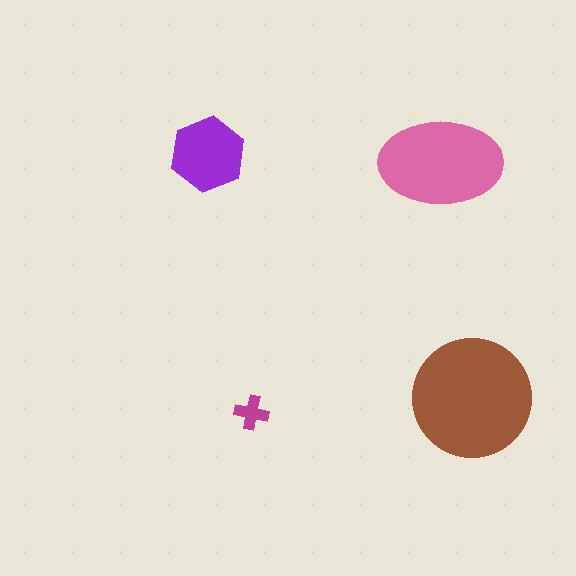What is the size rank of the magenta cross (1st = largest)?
4th.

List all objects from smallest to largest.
The magenta cross, the purple hexagon, the pink ellipse, the brown circle.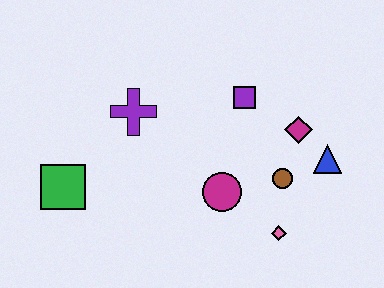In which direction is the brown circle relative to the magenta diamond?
The brown circle is below the magenta diamond.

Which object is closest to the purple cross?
The green square is closest to the purple cross.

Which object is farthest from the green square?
The blue triangle is farthest from the green square.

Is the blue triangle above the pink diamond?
Yes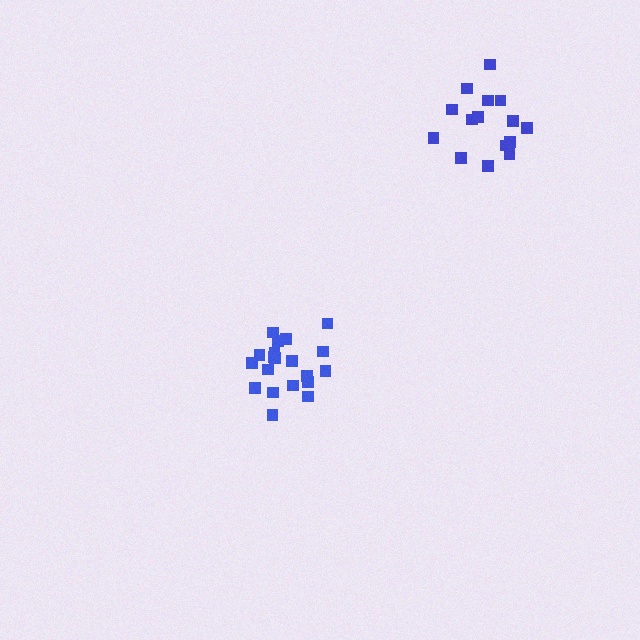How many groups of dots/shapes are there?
There are 2 groups.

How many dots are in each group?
Group 1: 20 dots, Group 2: 15 dots (35 total).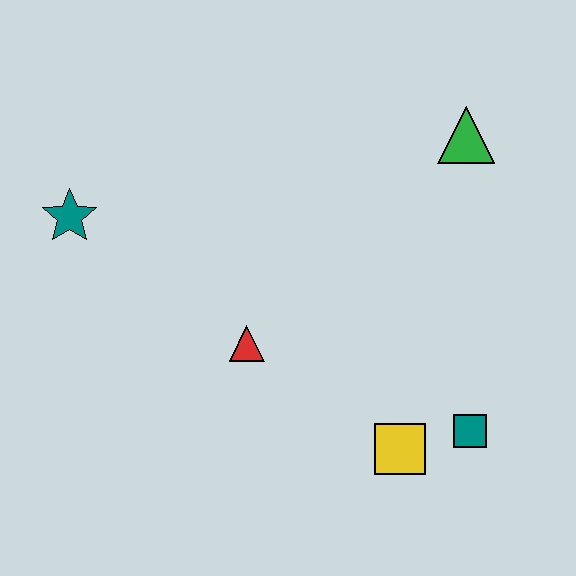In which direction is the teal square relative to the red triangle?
The teal square is to the right of the red triangle.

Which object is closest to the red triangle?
The yellow square is closest to the red triangle.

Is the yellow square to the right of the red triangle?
Yes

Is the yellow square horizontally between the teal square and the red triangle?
Yes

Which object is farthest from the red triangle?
The green triangle is farthest from the red triangle.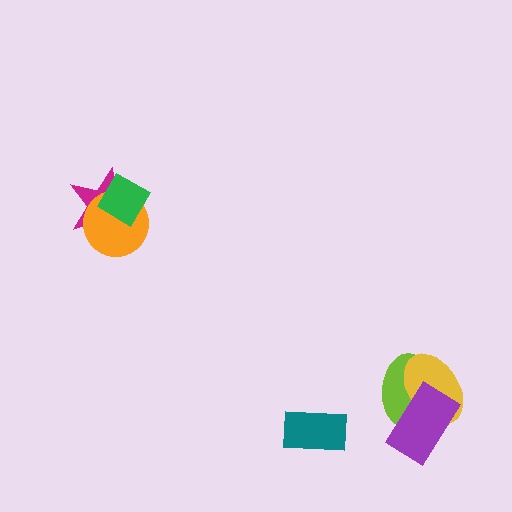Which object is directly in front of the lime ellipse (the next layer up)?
The yellow ellipse is directly in front of the lime ellipse.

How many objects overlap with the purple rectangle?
2 objects overlap with the purple rectangle.